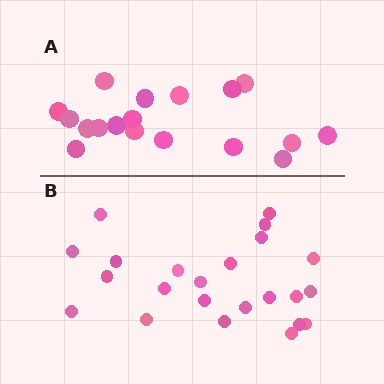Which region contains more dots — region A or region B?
Region B (the bottom region) has more dots.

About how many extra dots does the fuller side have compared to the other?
Region B has about 5 more dots than region A.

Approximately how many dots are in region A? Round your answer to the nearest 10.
About 20 dots. (The exact count is 18, which rounds to 20.)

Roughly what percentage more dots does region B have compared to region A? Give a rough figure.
About 30% more.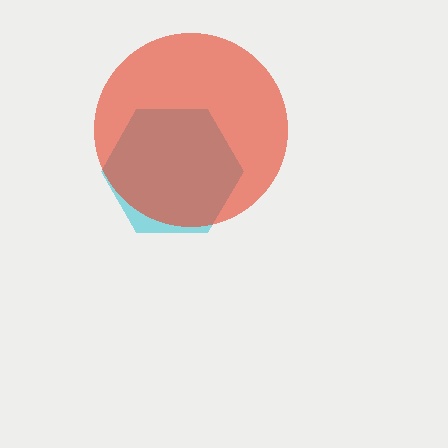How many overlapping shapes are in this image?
There are 2 overlapping shapes in the image.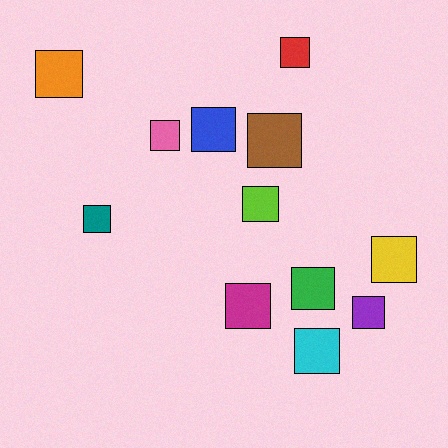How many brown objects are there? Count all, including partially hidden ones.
There is 1 brown object.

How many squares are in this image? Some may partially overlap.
There are 12 squares.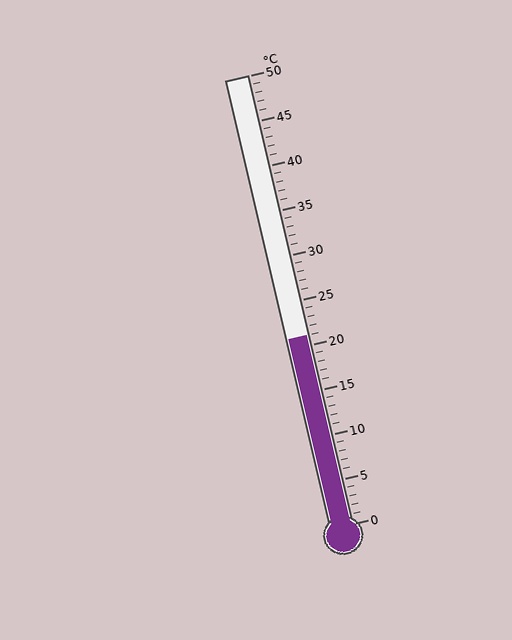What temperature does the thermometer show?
The thermometer shows approximately 21°C.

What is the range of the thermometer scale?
The thermometer scale ranges from 0°C to 50°C.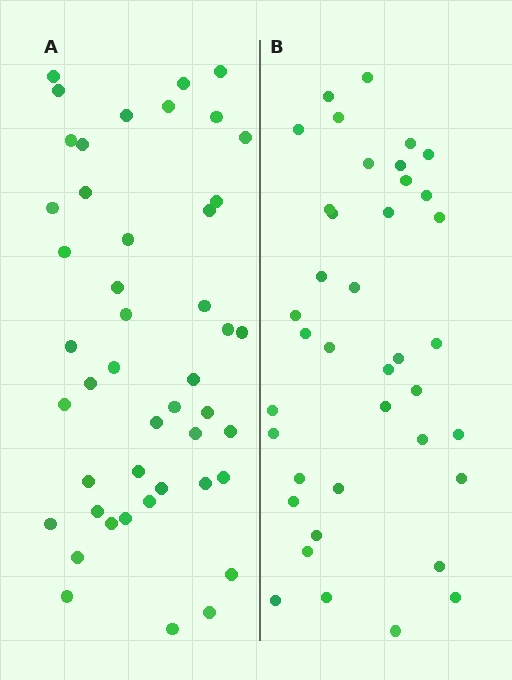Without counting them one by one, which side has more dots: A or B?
Region A (the left region) has more dots.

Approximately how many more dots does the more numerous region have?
Region A has roughly 8 or so more dots than region B.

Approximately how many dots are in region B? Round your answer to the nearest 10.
About 40 dots. (The exact count is 39, which rounds to 40.)